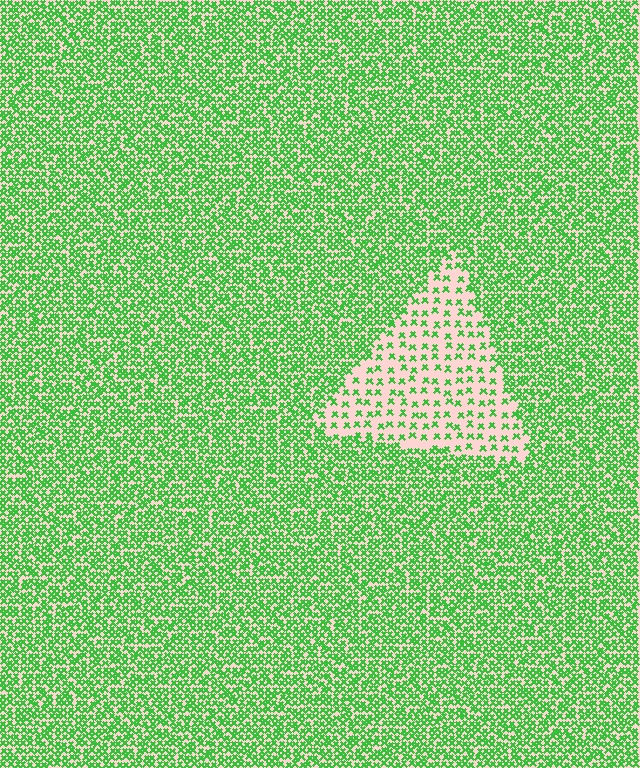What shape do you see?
I see a triangle.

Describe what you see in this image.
The image contains small green elements arranged at two different densities. A triangle-shaped region is visible where the elements are less densely packed than the surrounding area.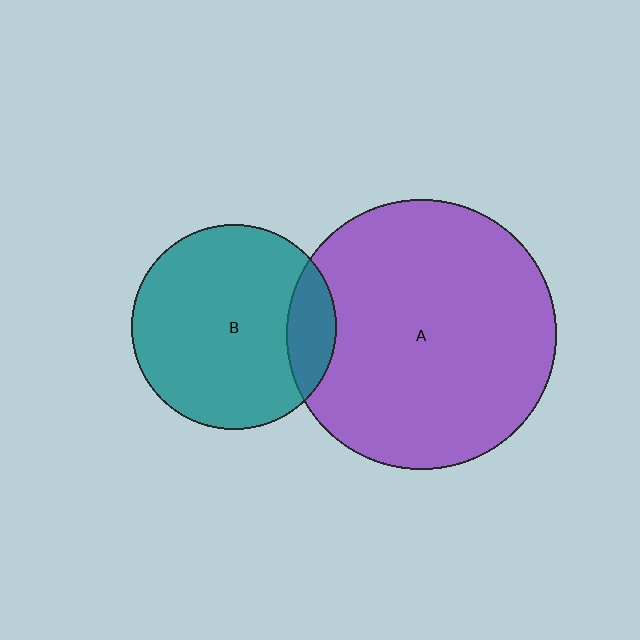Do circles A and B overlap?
Yes.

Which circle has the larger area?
Circle A (purple).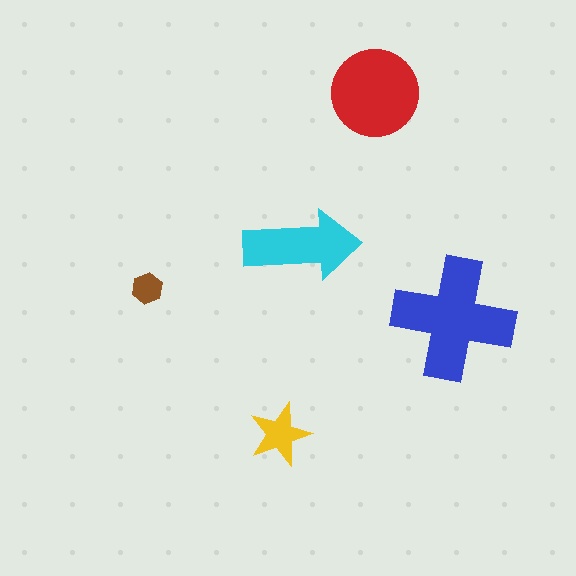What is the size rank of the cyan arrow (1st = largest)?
3rd.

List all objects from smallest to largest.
The brown hexagon, the yellow star, the cyan arrow, the red circle, the blue cross.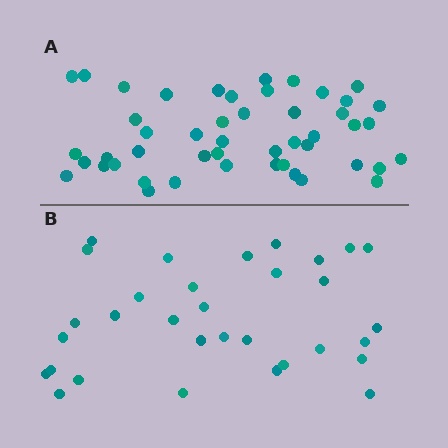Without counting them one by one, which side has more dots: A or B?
Region A (the top region) has more dots.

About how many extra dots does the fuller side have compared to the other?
Region A has approximately 15 more dots than region B.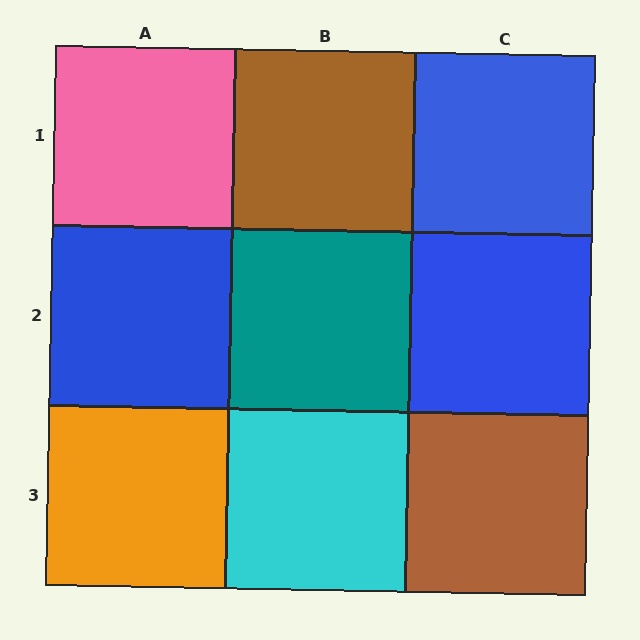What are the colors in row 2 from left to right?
Blue, teal, blue.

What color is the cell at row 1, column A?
Pink.